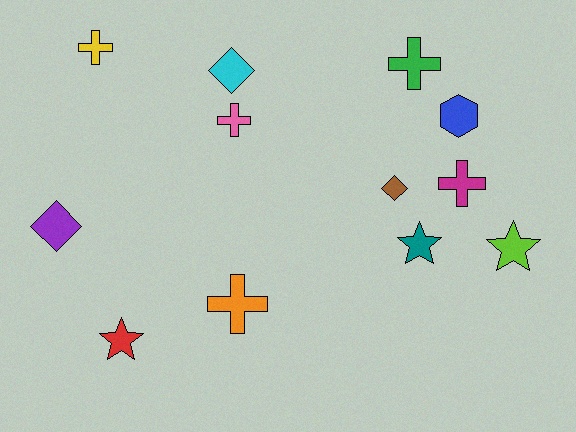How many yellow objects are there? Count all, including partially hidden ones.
There is 1 yellow object.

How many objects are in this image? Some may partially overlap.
There are 12 objects.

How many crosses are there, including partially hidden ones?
There are 5 crosses.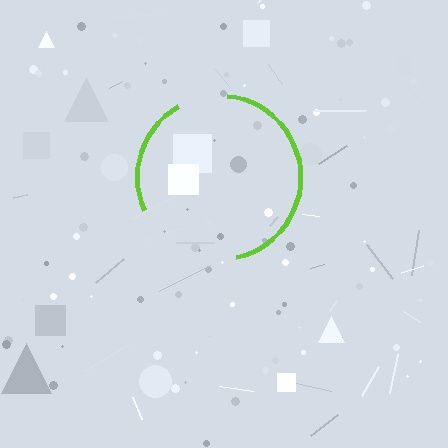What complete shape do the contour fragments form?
The contour fragments form a circle.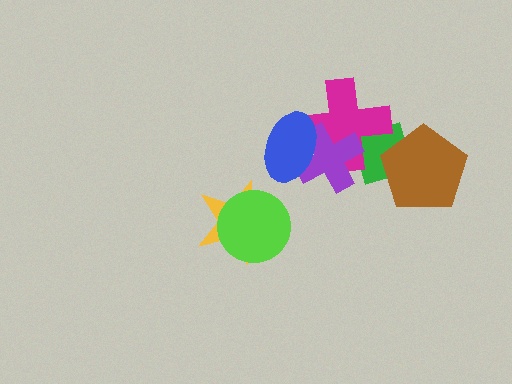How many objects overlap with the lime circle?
1 object overlaps with the lime circle.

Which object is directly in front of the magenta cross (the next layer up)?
The purple cross is directly in front of the magenta cross.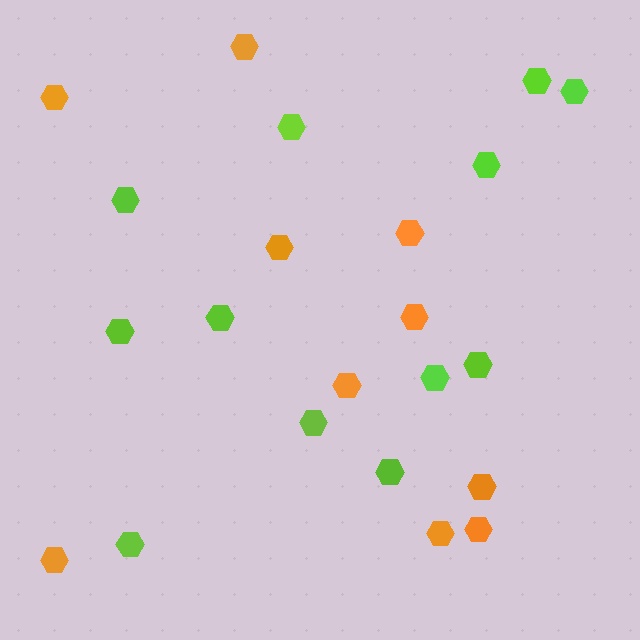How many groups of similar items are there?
There are 2 groups: one group of orange hexagons (10) and one group of lime hexagons (12).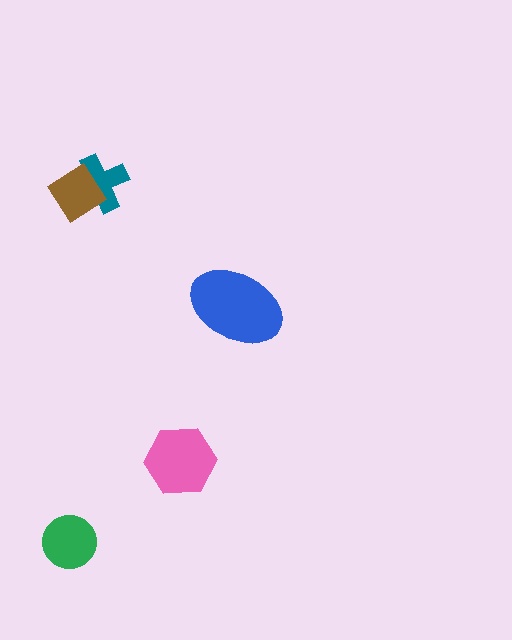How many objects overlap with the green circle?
0 objects overlap with the green circle.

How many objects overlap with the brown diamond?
1 object overlaps with the brown diamond.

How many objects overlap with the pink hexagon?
0 objects overlap with the pink hexagon.